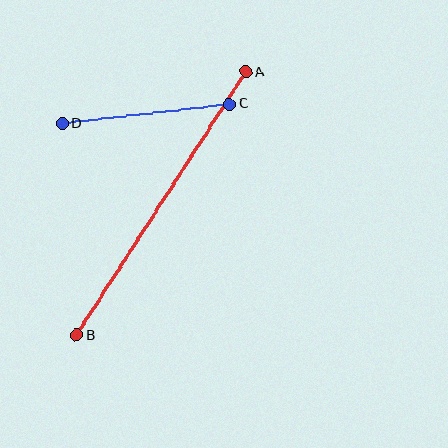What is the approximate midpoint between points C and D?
The midpoint is at approximately (146, 114) pixels.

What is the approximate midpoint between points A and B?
The midpoint is at approximately (161, 204) pixels.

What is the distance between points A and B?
The distance is approximately 312 pixels.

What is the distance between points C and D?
The distance is approximately 168 pixels.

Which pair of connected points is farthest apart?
Points A and B are farthest apart.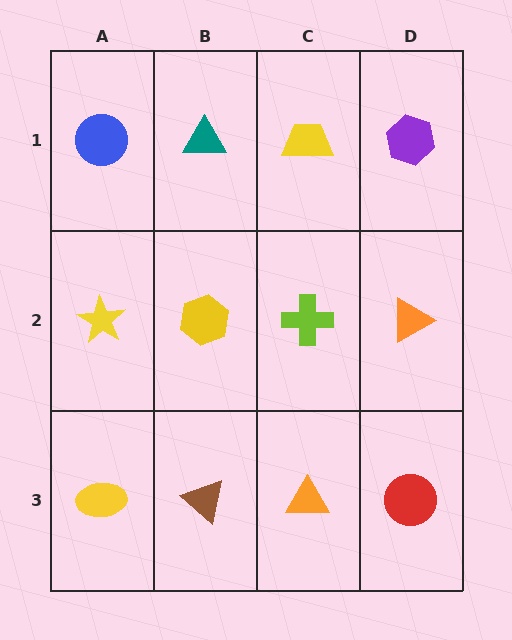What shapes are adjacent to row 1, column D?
An orange triangle (row 2, column D), a yellow trapezoid (row 1, column C).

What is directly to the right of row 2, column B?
A lime cross.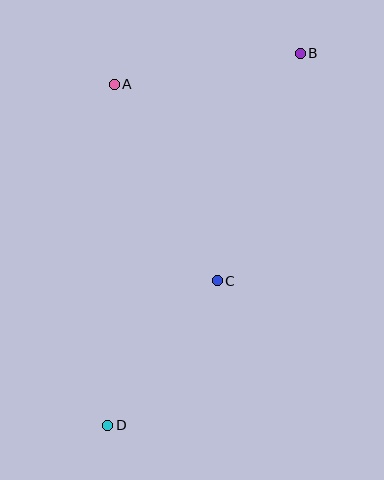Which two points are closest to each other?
Points C and D are closest to each other.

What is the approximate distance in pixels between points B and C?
The distance between B and C is approximately 242 pixels.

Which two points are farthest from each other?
Points B and D are farthest from each other.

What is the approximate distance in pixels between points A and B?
The distance between A and B is approximately 188 pixels.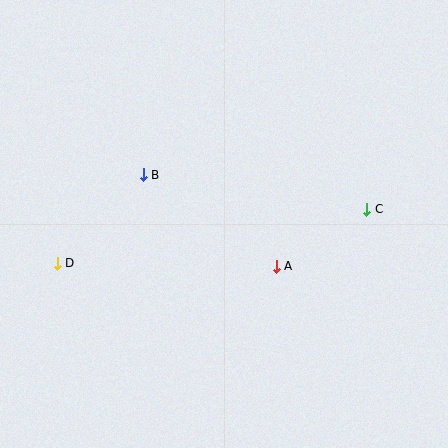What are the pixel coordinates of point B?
Point B is at (143, 175).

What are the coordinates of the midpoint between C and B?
The midpoint between C and B is at (255, 192).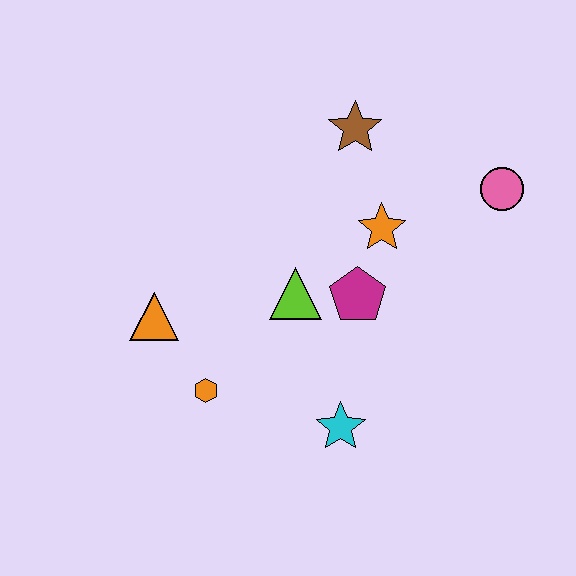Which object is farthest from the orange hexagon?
The pink circle is farthest from the orange hexagon.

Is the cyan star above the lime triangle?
No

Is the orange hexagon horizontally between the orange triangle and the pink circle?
Yes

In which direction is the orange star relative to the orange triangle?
The orange star is to the right of the orange triangle.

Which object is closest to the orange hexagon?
The orange triangle is closest to the orange hexagon.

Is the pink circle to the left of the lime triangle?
No